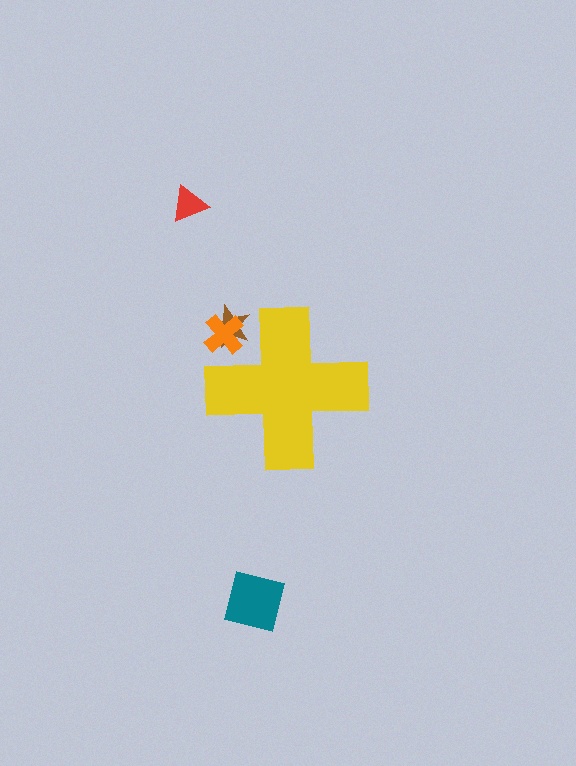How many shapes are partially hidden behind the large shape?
2 shapes are partially hidden.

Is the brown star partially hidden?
Yes, the brown star is partially hidden behind the yellow cross.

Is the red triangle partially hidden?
No, the red triangle is fully visible.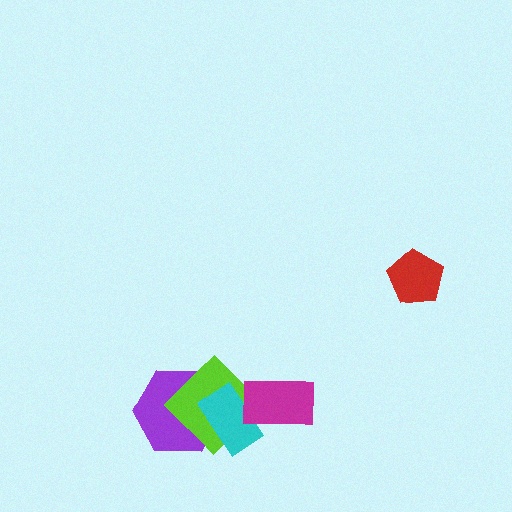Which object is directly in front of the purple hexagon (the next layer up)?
The lime diamond is directly in front of the purple hexagon.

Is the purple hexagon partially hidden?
Yes, it is partially covered by another shape.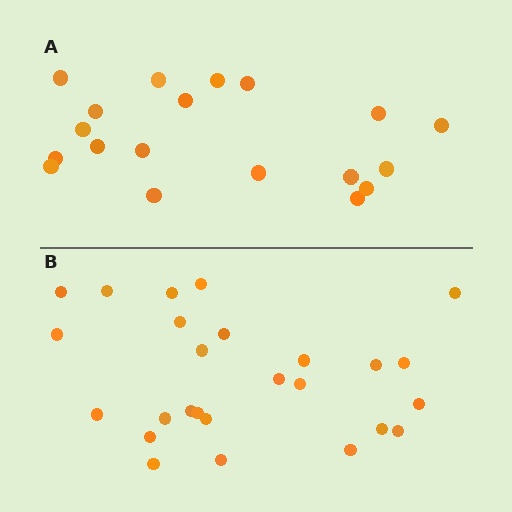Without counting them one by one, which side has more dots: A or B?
Region B (the bottom region) has more dots.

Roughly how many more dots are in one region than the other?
Region B has roughly 8 or so more dots than region A.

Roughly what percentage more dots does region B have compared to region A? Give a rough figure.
About 35% more.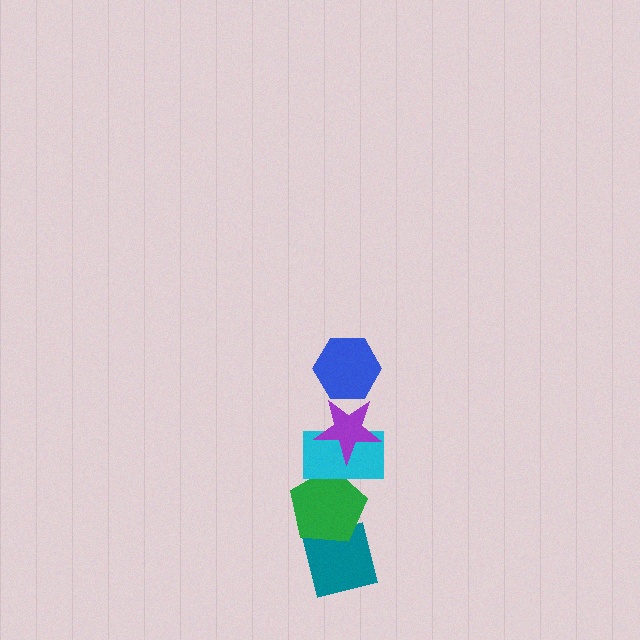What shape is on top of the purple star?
The blue hexagon is on top of the purple star.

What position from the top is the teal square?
The teal square is 5th from the top.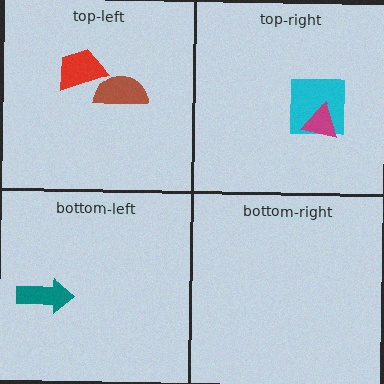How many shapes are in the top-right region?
2.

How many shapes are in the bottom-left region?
1.